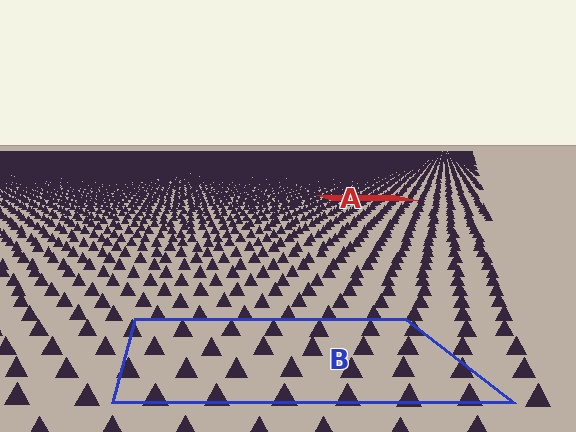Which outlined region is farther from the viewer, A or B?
Region A is farther from the viewer — the texture elements inside it appear smaller and more densely packed.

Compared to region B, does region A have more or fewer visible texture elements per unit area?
Region A has more texture elements per unit area — they are packed more densely because it is farther away.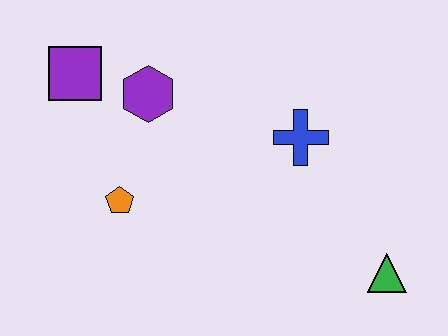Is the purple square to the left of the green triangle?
Yes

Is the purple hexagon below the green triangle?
No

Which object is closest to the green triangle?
The blue cross is closest to the green triangle.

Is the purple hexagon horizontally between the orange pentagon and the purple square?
No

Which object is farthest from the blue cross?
The purple square is farthest from the blue cross.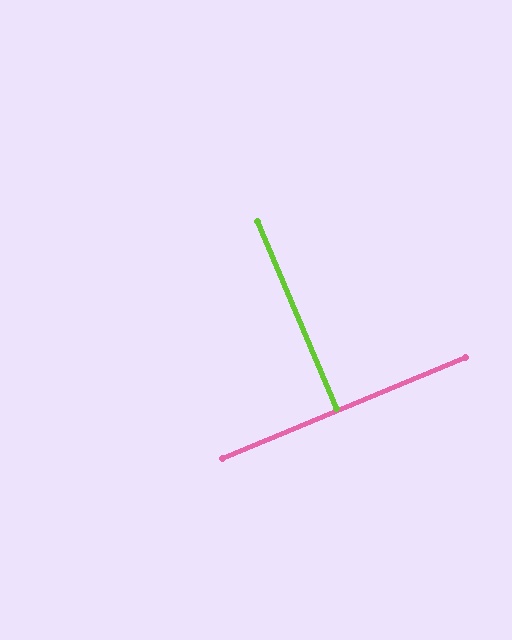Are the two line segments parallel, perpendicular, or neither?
Perpendicular — they meet at approximately 90°.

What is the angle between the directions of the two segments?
Approximately 90 degrees.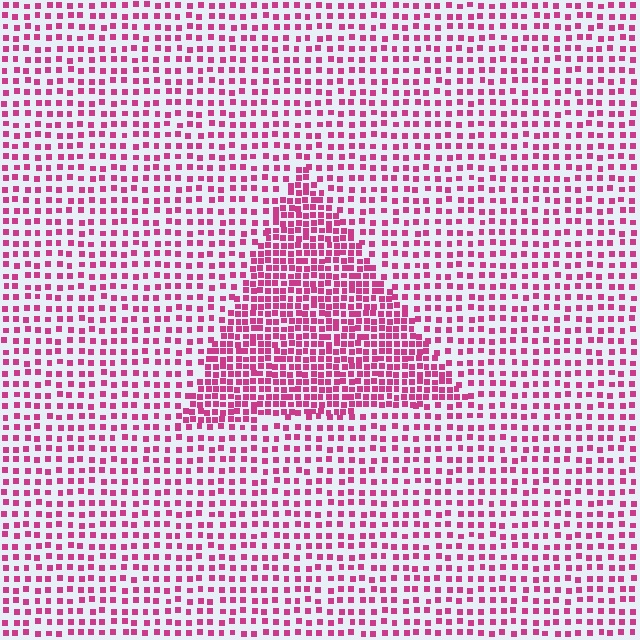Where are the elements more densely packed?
The elements are more densely packed inside the triangle boundary.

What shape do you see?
I see a triangle.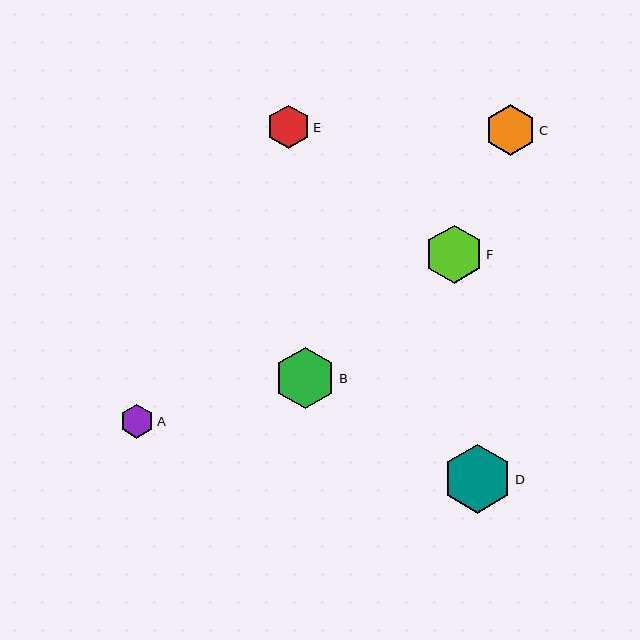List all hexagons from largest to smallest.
From largest to smallest: D, B, F, C, E, A.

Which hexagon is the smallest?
Hexagon A is the smallest with a size of approximately 34 pixels.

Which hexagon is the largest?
Hexagon D is the largest with a size of approximately 69 pixels.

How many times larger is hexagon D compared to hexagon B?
Hexagon D is approximately 1.1 times the size of hexagon B.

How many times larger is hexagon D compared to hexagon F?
Hexagon D is approximately 1.2 times the size of hexagon F.